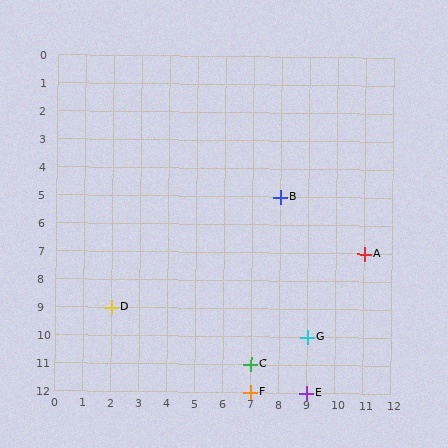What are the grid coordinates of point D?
Point D is at grid coordinates (2, 9).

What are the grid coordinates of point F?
Point F is at grid coordinates (7, 12).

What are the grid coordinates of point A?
Point A is at grid coordinates (11, 7).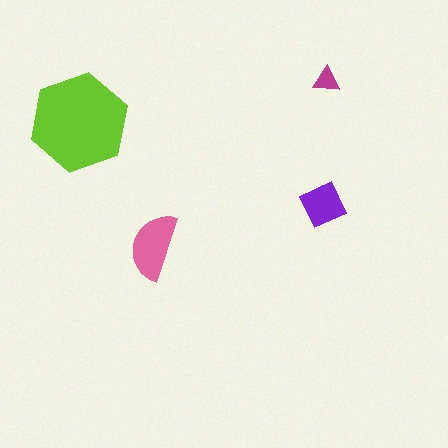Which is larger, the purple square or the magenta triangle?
The purple square.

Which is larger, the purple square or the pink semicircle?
The pink semicircle.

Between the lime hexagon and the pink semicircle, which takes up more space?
The lime hexagon.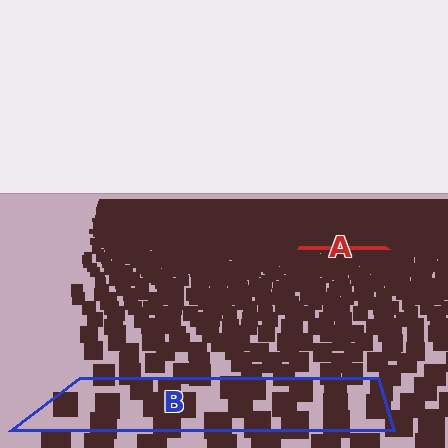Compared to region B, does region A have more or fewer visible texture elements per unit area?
Region A has more texture elements per unit area — they are packed more densely because it is farther away.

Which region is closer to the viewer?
Region B is closer. The texture elements there are larger and more spread out.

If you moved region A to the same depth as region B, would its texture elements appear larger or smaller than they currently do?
They would appear larger. At a closer depth, the same texture elements are projected at a bigger on-screen size.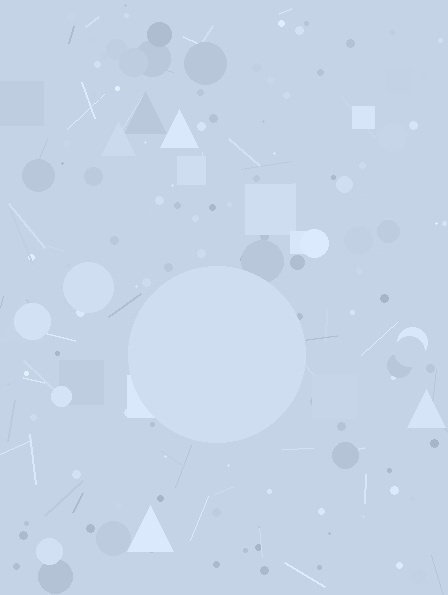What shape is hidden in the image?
A circle is hidden in the image.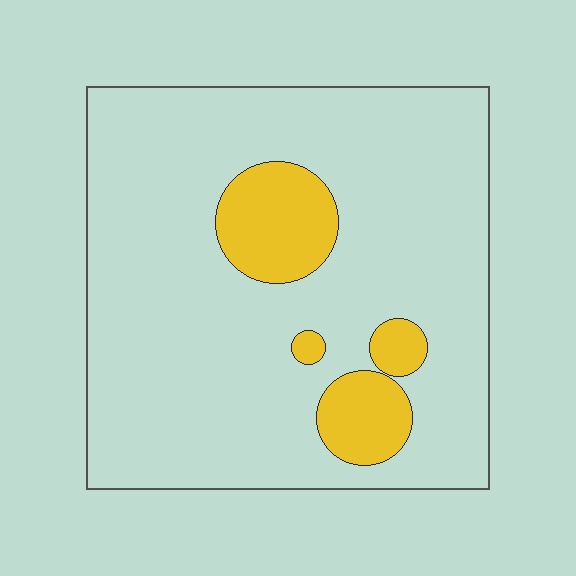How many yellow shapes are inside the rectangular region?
4.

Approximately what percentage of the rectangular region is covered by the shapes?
Approximately 15%.